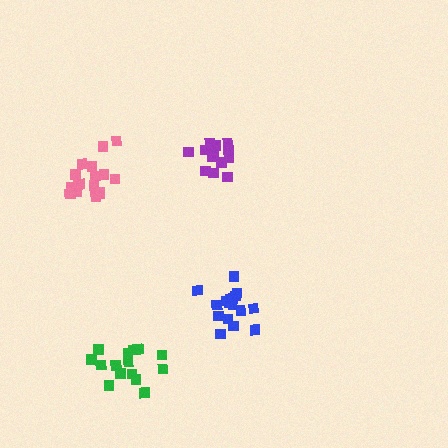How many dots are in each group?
Group 1: 14 dots, Group 2: 17 dots, Group 3: 18 dots, Group 4: 16 dots (65 total).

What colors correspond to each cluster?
The clusters are colored: purple, pink, blue, green.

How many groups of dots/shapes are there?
There are 4 groups.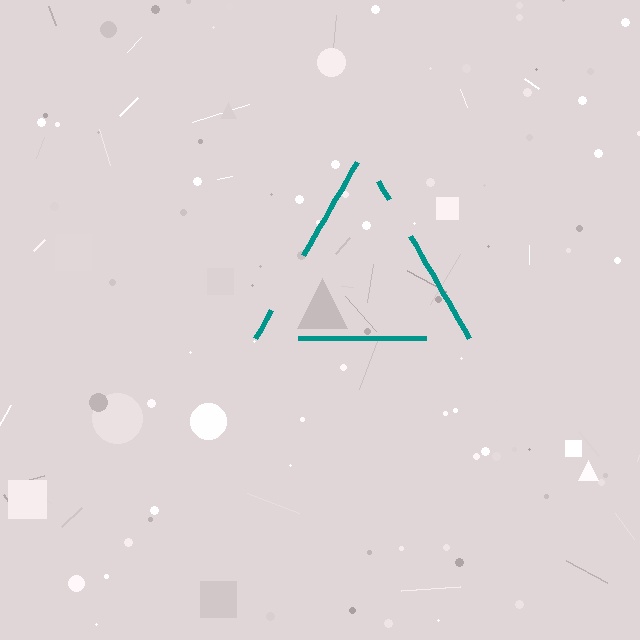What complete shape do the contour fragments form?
The contour fragments form a triangle.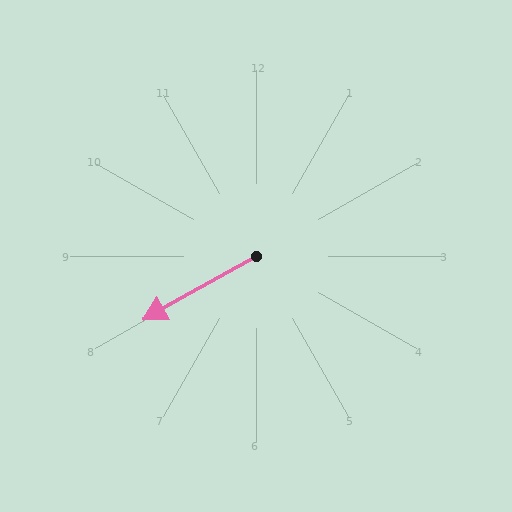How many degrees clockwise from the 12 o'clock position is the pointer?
Approximately 241 degrees.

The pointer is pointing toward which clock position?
Roughly 8 o'clock.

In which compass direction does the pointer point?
Southwest.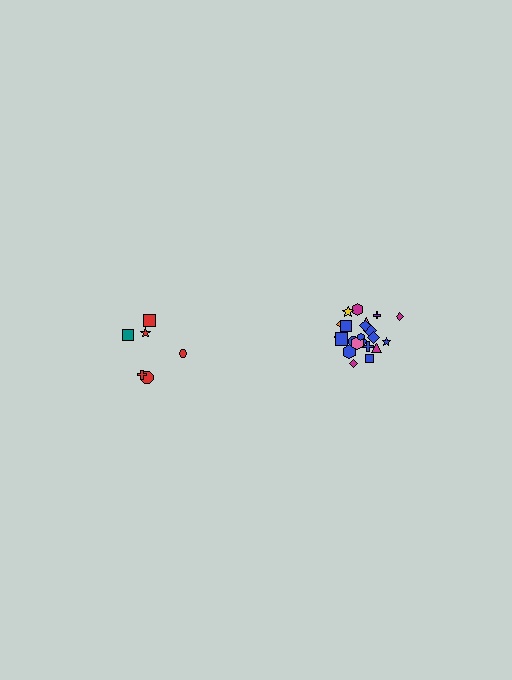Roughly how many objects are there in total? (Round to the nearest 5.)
Roughly 30 objects in total.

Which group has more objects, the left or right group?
The right group.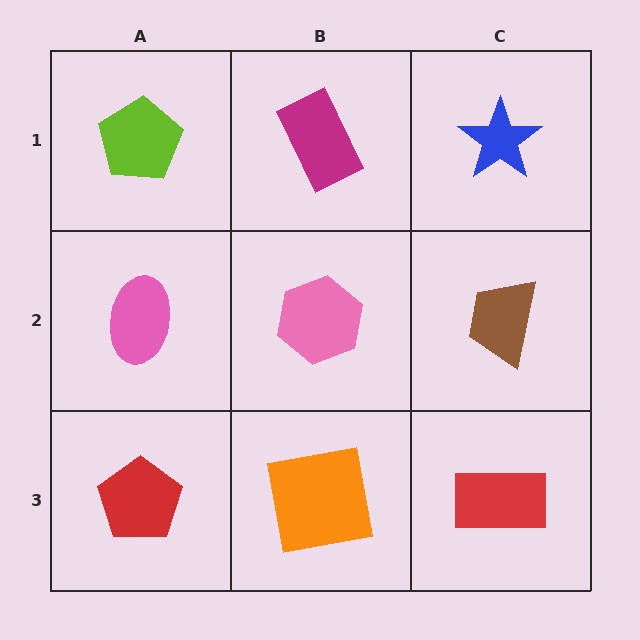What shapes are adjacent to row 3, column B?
A pink hexagon (row 2, column B), a red pentagon (row 3, column A), a red rectangle (row 3, column C).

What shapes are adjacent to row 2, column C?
A blue star (row 1, column C), a red rectangle (row 3, column C), a pink hexagon (row 2, column B).